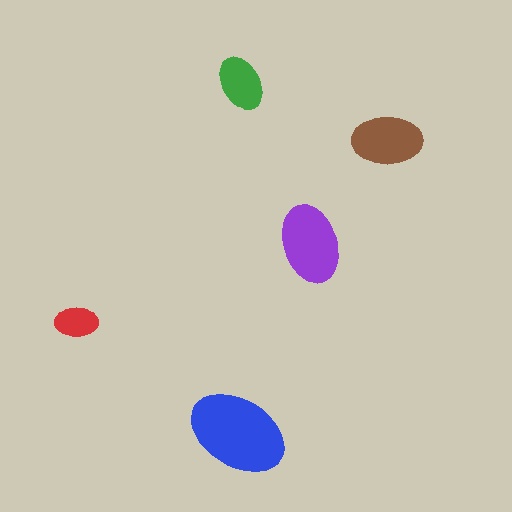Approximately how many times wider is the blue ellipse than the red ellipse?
About 2.5 times wider.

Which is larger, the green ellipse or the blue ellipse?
The blue one.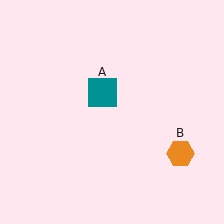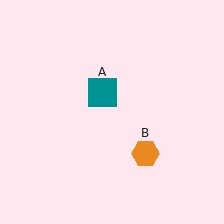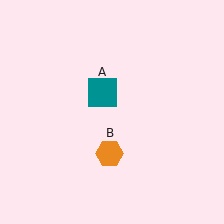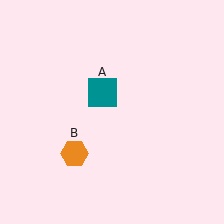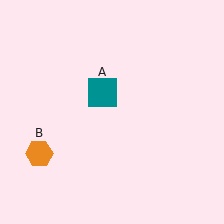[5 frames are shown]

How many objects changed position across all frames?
1 object changed position: orange hexagon (object B).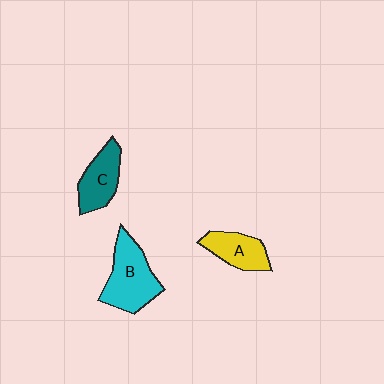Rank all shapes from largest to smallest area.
From largest to smallest: B (cyan), C (teal), A (yellow).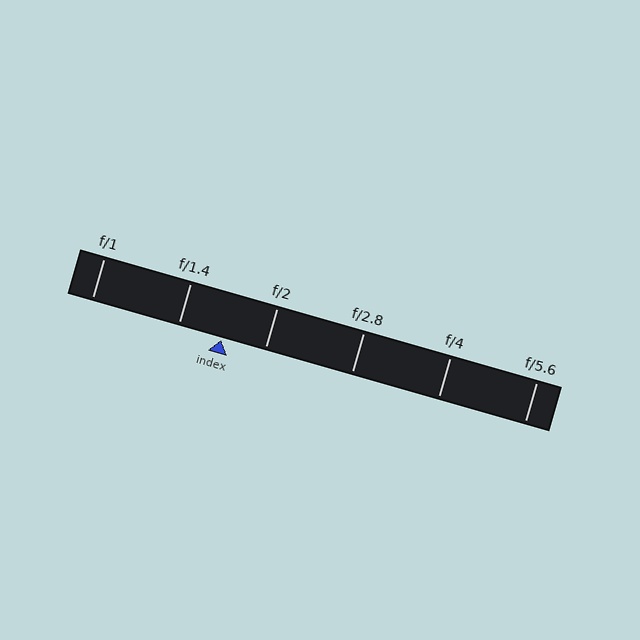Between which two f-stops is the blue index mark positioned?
The index mark is between f/1.4 and f/2.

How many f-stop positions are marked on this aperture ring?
There are 6 f-stop positions marked.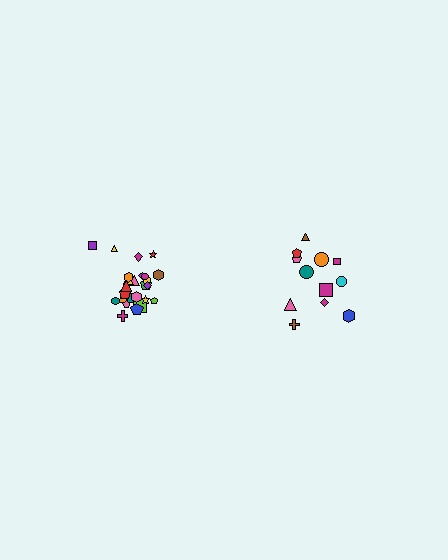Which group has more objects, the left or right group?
The left group.